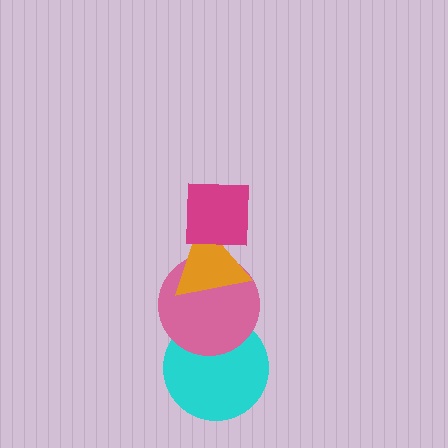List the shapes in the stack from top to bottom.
From top to bottom: the magenta square, the orange triangle, the pink circle, the cyan circle.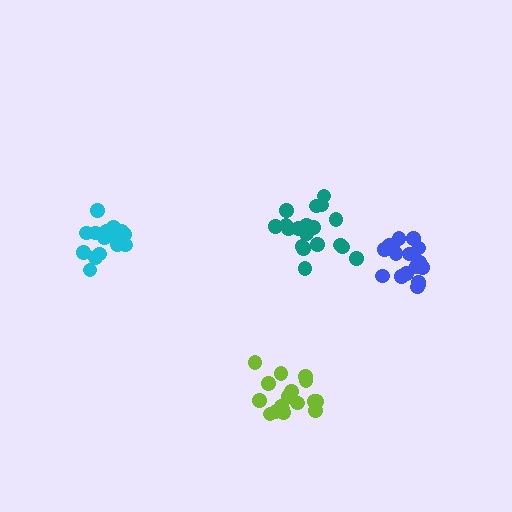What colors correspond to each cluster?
The clusters are colored: blue, teal, lime, cyan.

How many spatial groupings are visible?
There are 4 spatial groupings.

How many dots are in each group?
Group 1: 17 dots, Group 2: 20 dots, Group 3: 18 dots, Group 4: 16 dots (71 total).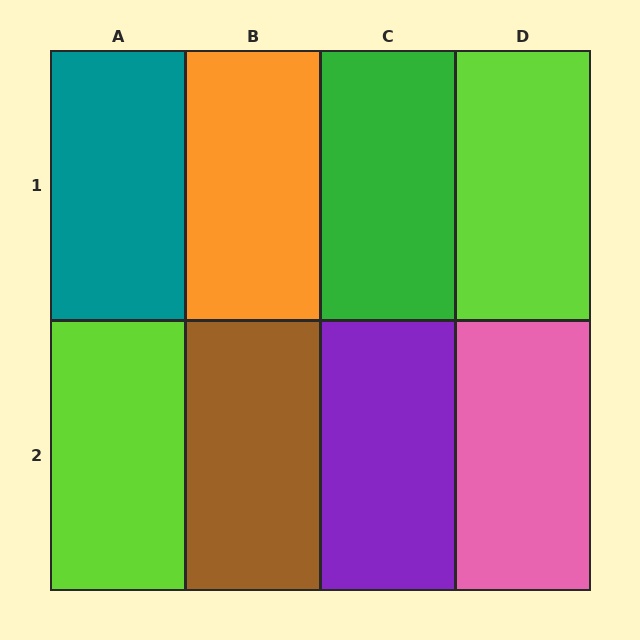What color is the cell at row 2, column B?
Brown.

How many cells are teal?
1 cell is teal.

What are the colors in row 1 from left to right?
Teal, orange, green, lime.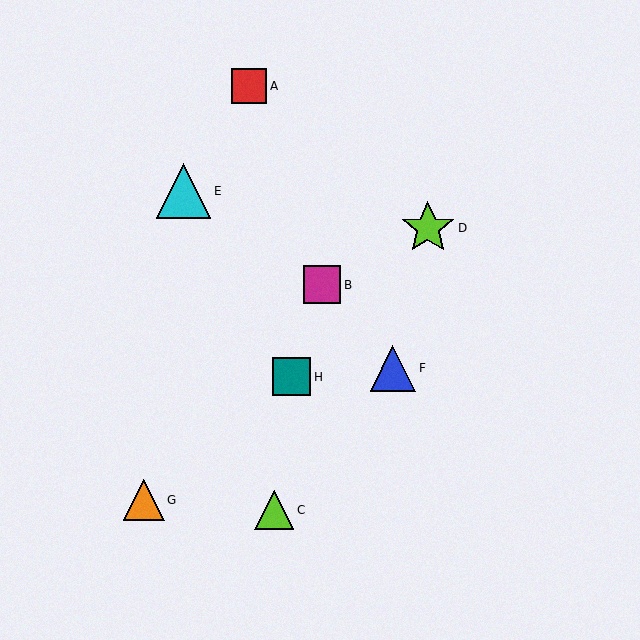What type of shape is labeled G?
Shape G is an orange triangle.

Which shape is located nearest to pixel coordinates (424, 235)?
The lime star (labeled D) at (428, 228) is nearest to that location.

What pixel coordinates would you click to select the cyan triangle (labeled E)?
Click at (184, 191) to select the cyan triangle E.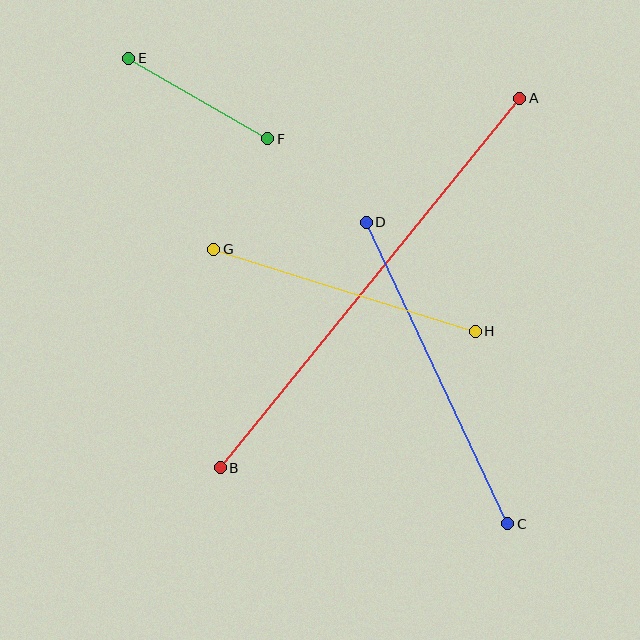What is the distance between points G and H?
The distance is approximately 274 pixels.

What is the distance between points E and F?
The distance is approximately 161 pixels.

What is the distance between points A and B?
The distance is approximately 476 pixels.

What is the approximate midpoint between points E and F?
The midpoint is at approximately (198, 99) pixels.